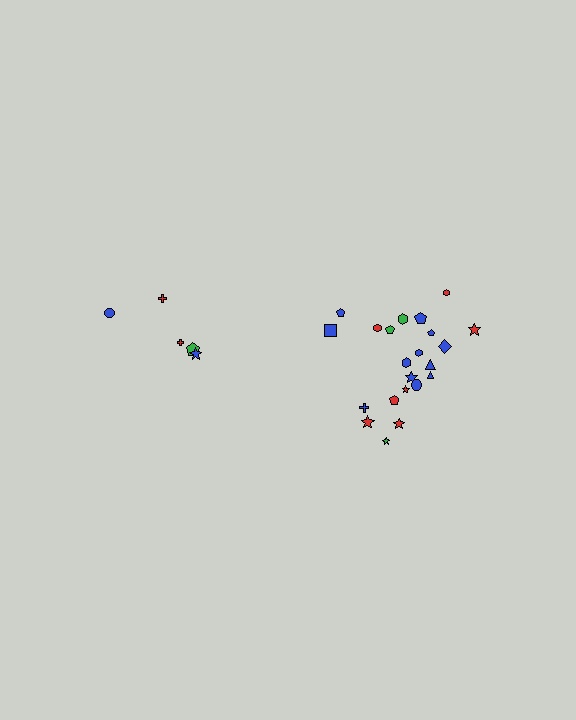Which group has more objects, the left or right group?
The right group.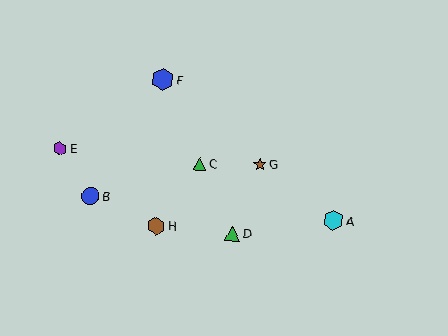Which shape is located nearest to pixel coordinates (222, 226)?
The green triangle (labeled D) at (232, 233) is nearest to that location.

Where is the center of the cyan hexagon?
The center of the cyan hexagon is at (333, 220).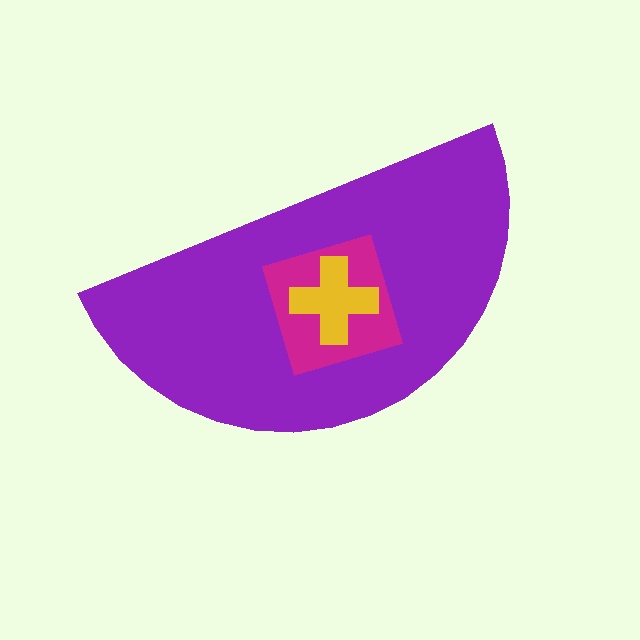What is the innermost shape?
The yellow cross.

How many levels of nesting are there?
3.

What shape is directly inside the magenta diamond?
The yellow cross.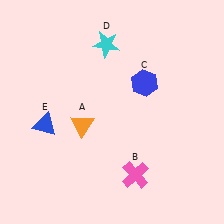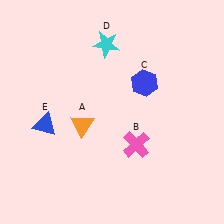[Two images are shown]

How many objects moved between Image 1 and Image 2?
1 object moved between the two images.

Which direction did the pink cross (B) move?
The pink cross (B) moved up.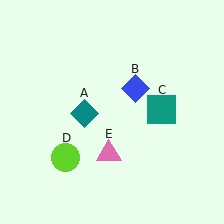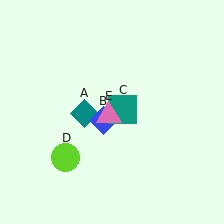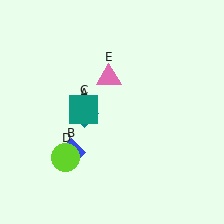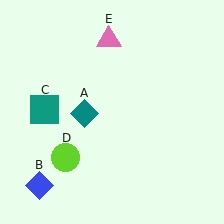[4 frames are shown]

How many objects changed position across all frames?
3 objects changed position: blue diamond (object B), teal square (object C), pink triangle (object E).